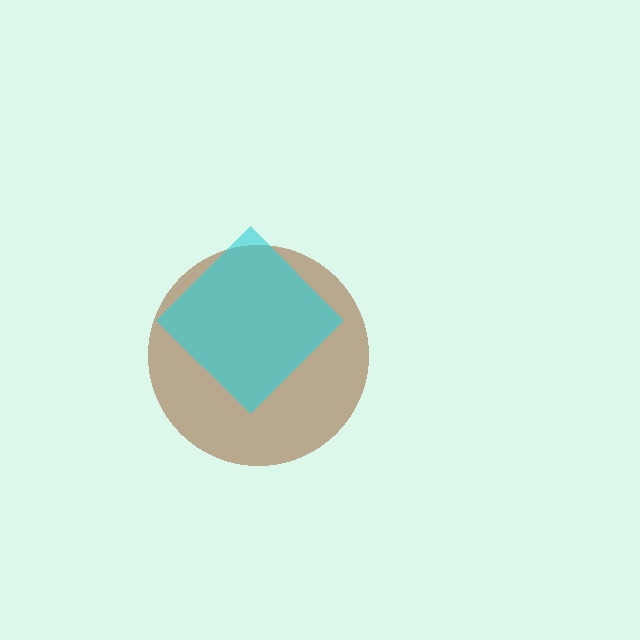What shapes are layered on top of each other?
The layered shapes are: a brown circle, a cyan diamond.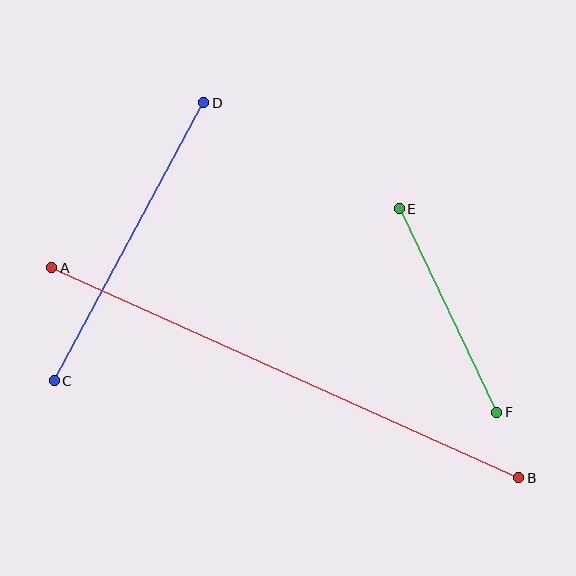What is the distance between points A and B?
The distance is approximately 512 pixels.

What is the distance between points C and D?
The distance is approximately 316 pixels.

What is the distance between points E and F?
The distance is approximately 226 pixels.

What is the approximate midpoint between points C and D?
The midpoint is at approximately (129, 242) pixels.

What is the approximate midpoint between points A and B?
The midpoint is at approximately (285, 373) pixels.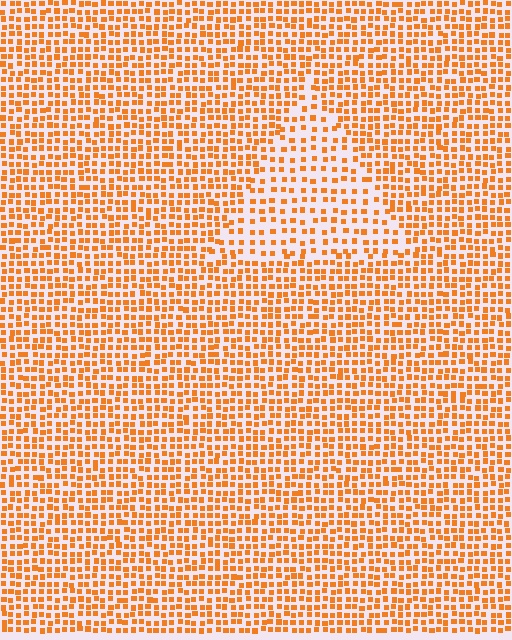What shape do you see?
I see a triangle.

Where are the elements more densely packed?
The elements are more densely packed outside the triangle boundary.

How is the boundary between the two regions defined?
The boundary is defined by a change in element density (approximately 1.8x ratio). All elements are the same color, size, and shape.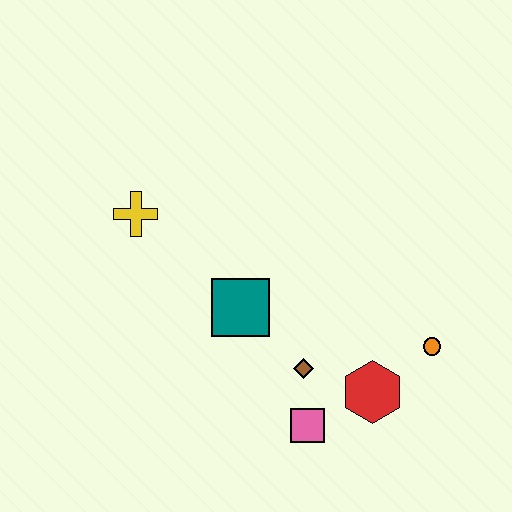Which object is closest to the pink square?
The brown diamond is closest to the pink square.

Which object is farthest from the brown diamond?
The yellow cross is farthest from the brown diamond.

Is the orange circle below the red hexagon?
No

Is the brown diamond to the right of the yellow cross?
Yes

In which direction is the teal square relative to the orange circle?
The teal square is to the left of the orange circle.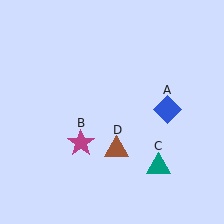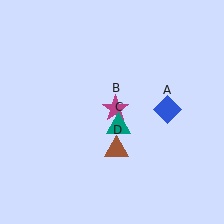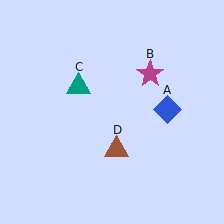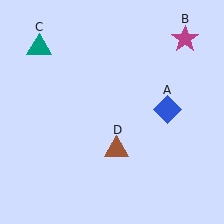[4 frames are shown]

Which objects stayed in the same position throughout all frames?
Blue diamond (object A) and brown triangle (object D) remained stationary.